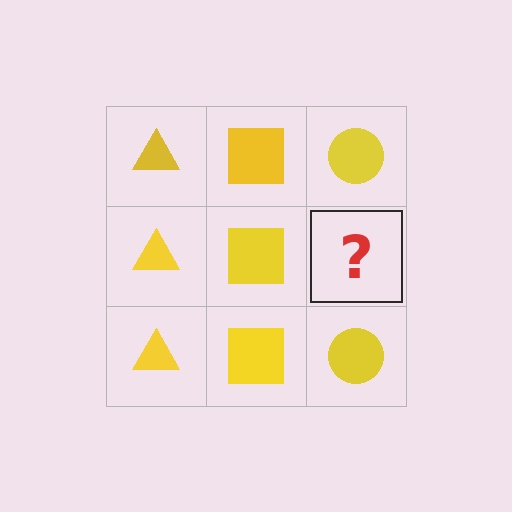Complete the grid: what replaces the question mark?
The question mark should be replaced with a yellow circle.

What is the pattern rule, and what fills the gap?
The rule is that each column has a consistent shape. The gap should be filled with a yellow circle.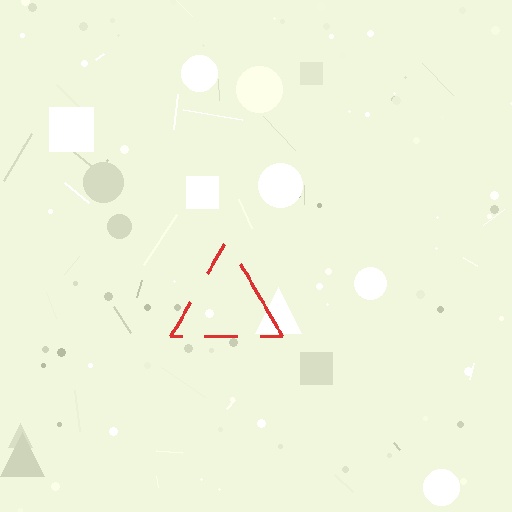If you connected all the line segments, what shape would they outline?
They would outline a triangle.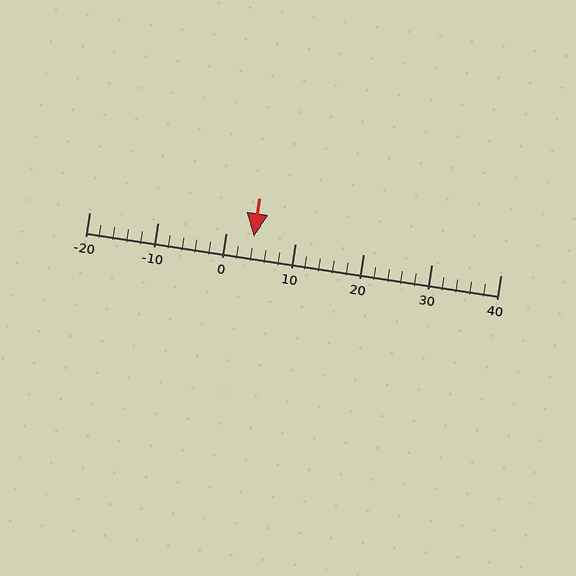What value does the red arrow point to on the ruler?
The red arrow points to approximately 4.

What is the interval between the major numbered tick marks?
The major tick marks are spaced 10 units apart.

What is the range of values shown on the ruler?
The ruler shows values from -20 to 40.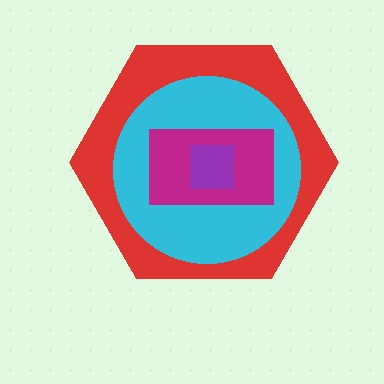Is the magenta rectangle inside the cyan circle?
Yes.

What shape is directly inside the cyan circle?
The magenta rectangle.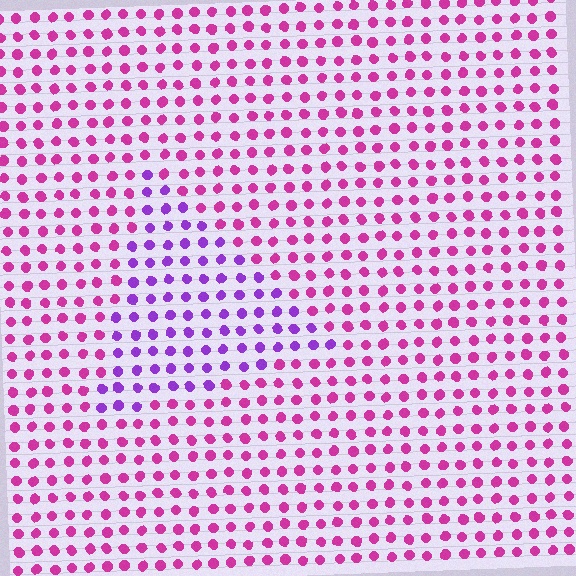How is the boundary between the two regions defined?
The boundary is defined purely by a slight shift in hue (about 41 degrees). Spacing, size, and orientation are identical on both sides.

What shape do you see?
I see a triangle.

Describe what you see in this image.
The image is filled with small magenta elements in a uniform arrangement. A triangle-shaped region is visible where the elements are tinted to a slightly different hue, forming a subtle color boundary.